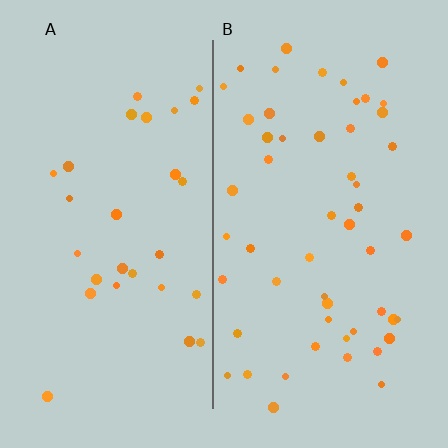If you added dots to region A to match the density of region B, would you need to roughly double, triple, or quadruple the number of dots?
Approximately double.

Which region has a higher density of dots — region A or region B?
B (the right).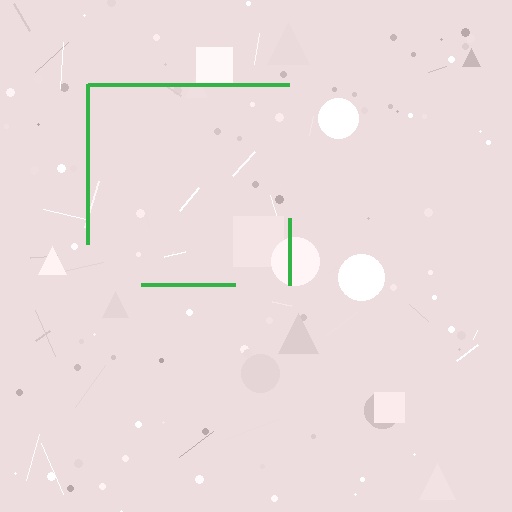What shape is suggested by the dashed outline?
The dashed outline suggests a square.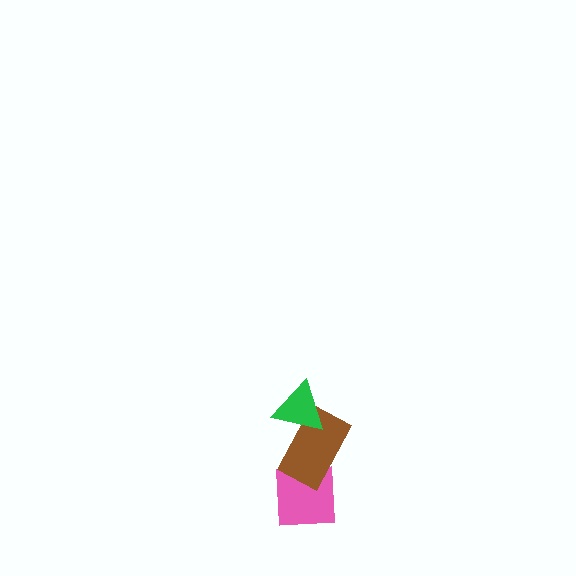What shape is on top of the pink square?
The brown rectangle is on top of the pink square.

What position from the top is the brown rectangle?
The brown rectangle is 2nd from the top.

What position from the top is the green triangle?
The green triangle is 1st from the top.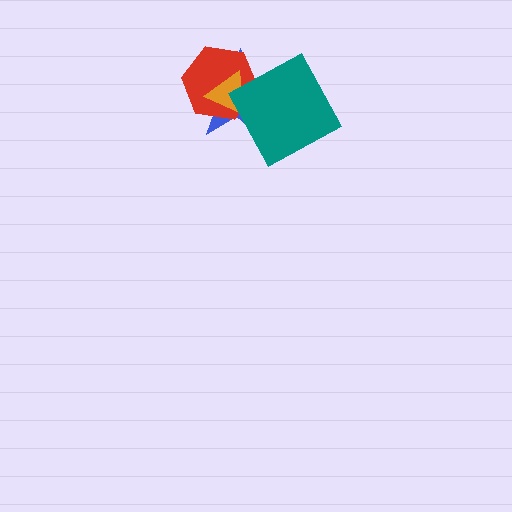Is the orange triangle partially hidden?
Yes, it is partially covered by another shape.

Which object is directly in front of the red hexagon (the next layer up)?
The orange triangle is directly in front of the red hexagon.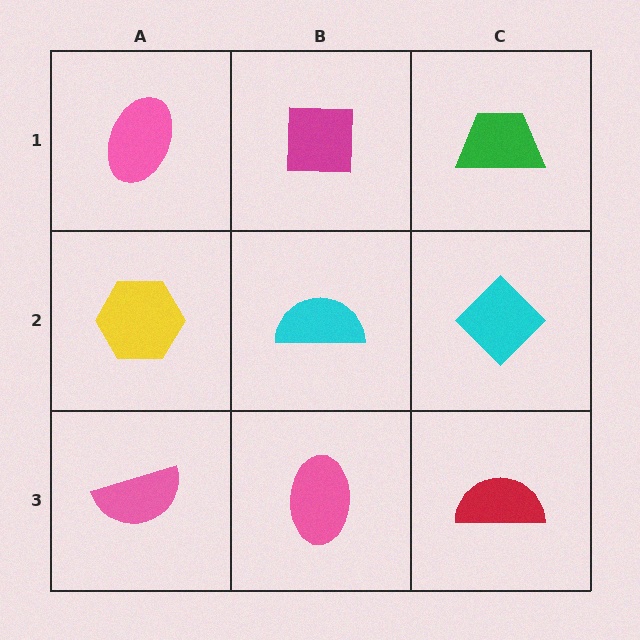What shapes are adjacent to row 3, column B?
A cyan semicircle (row 2, column B), a pink semicircle (row 3, column A), a red semicircle (row 3, column C).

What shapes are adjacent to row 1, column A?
A yellow hexagon (row 2, column A), a magenta square (row 1, column B).